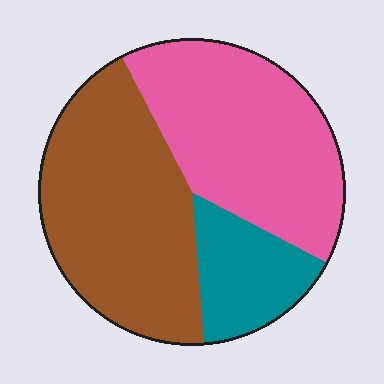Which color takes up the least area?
Teal, at roughly 15%.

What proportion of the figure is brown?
Brown takes up about two fifths (2/5) of the figure.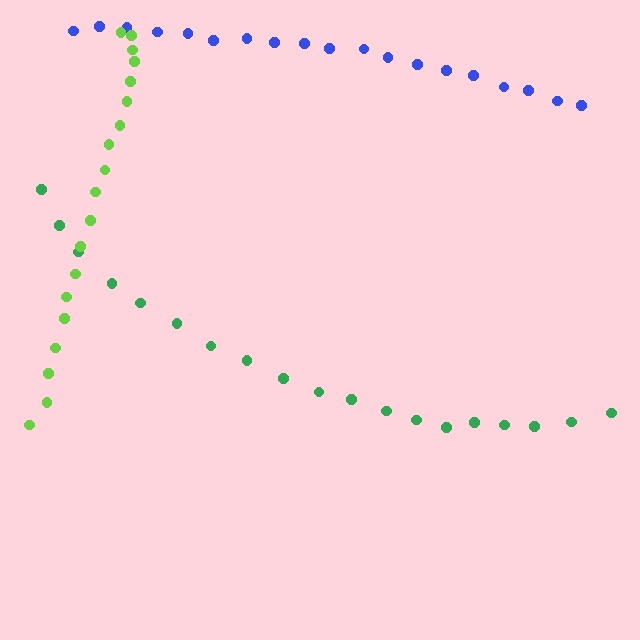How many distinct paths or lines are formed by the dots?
There are 3 distinct paths.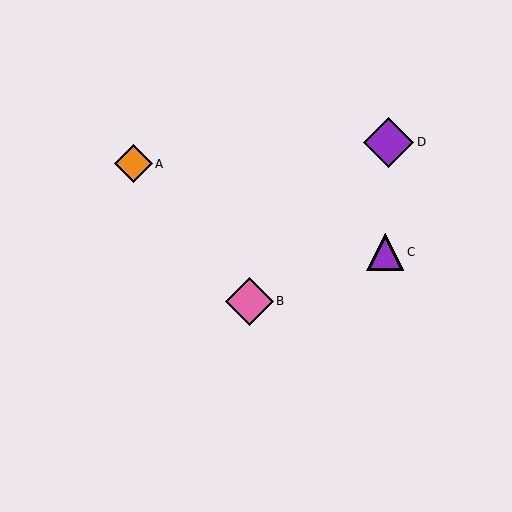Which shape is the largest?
The purple diamond (labeled D) is the largest.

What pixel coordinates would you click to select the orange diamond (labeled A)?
Click at (134, 164) to select the orange diamond A.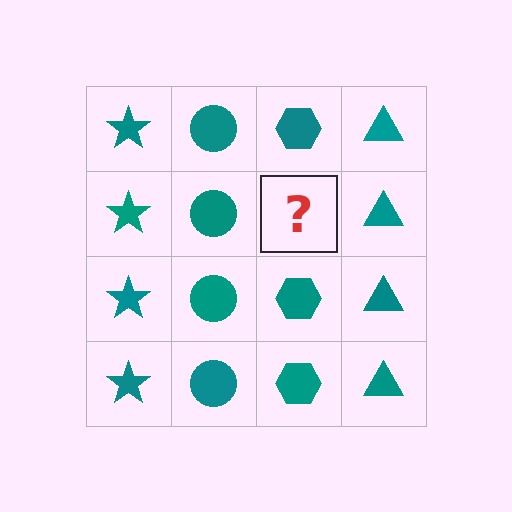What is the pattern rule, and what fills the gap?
The rule is that each column has a consistent shape. The gap should be filled with a teal hexagon.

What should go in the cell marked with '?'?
The missing cell should contain a teal hexagon.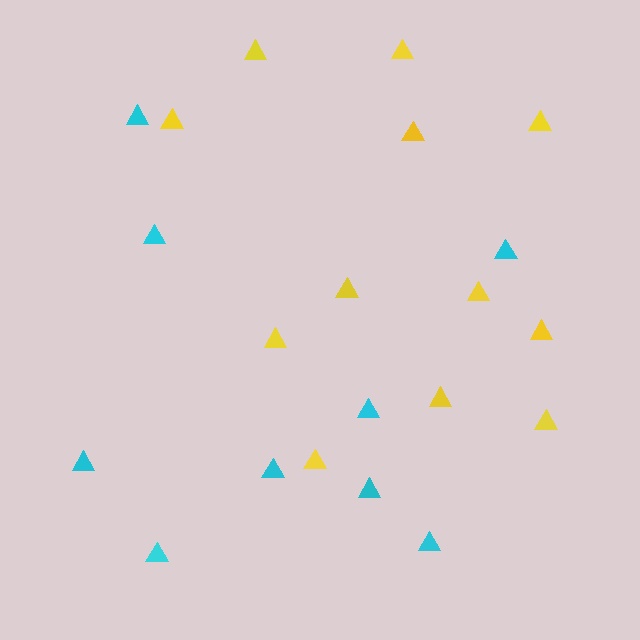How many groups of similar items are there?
There are 2 groups: one group of yellow triangles (12) and one group of cyan triangles (9).